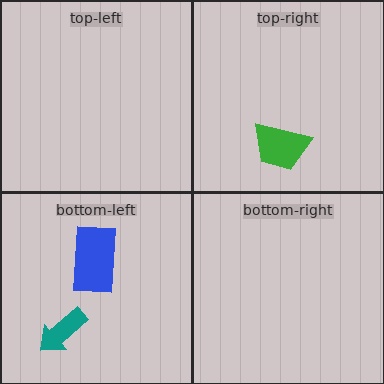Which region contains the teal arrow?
The bottom-left region.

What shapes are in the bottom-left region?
The blue rectangle, the teal arrow.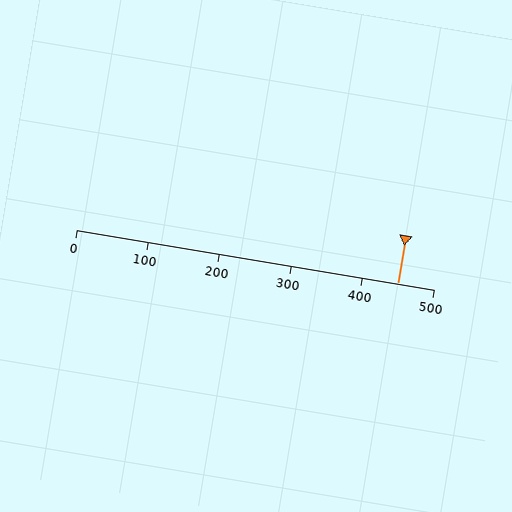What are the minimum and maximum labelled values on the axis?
The axis runs from 0 to 500.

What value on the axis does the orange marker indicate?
The marker indicates approximately 450.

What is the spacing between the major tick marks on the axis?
The major ticks are spaced 100 apart.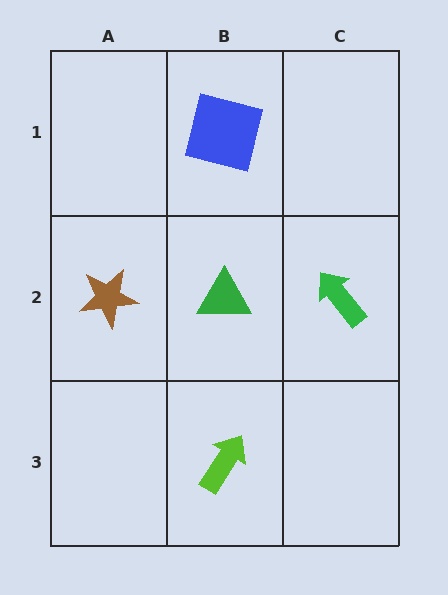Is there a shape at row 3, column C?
No, that cell is empty.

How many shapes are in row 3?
1 shape.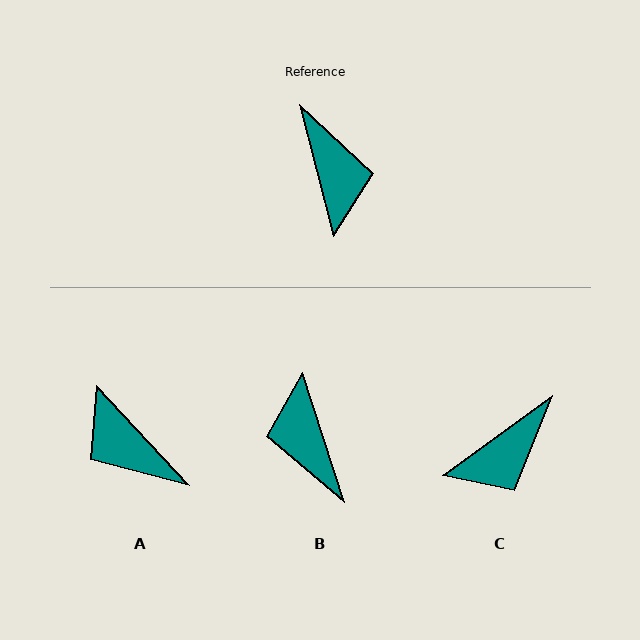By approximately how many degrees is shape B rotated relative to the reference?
Approximately 177 degrees clockwise.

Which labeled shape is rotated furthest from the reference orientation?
B, about 177 degrees away.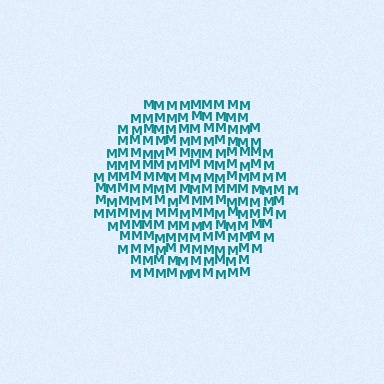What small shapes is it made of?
It is made of small letter M's.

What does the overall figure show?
The overall figure shows a hexagon.